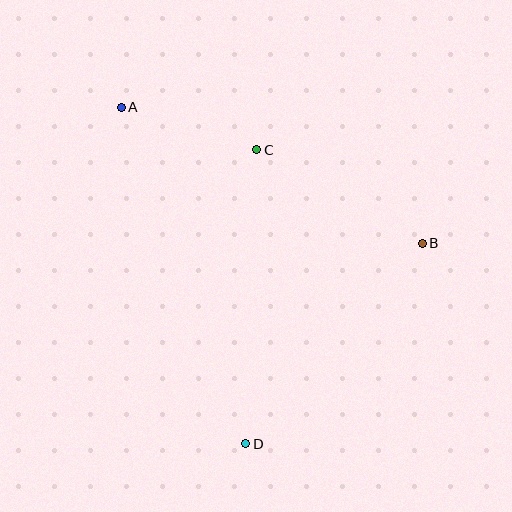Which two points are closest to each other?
Points A and C are closest to each other.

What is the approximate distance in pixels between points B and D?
The distance between B and D is approximately 267 pixels.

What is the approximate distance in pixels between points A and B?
The distance between A and B is approximately 330 pixels.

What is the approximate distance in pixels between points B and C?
The distance between B and C is approximately 190 pixels.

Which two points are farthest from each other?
Points A and D are farthest from each other.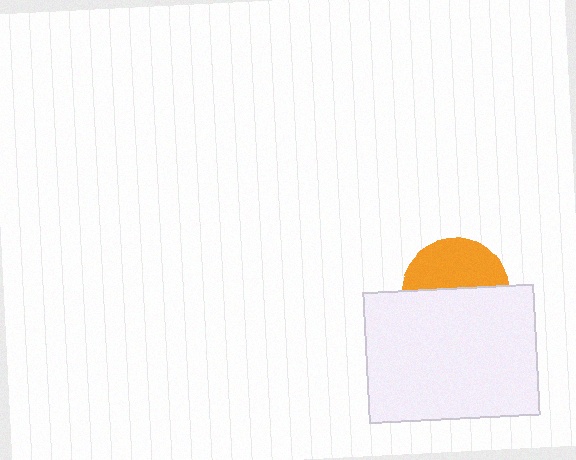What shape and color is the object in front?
The object in front is a white rectangle.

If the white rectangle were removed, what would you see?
You would see the complete orange circle.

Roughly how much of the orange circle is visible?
About half of it is visible (roughly 46%).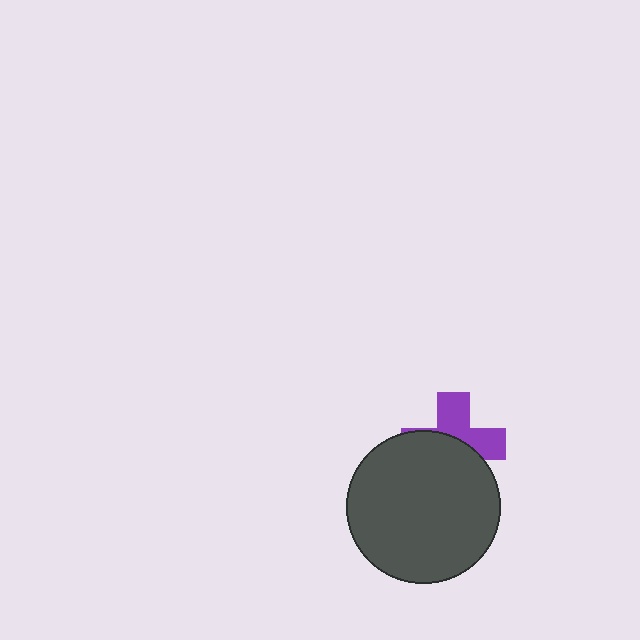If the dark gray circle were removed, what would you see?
You would see the complete purple cross.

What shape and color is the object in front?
The object in front is a dark gray circle.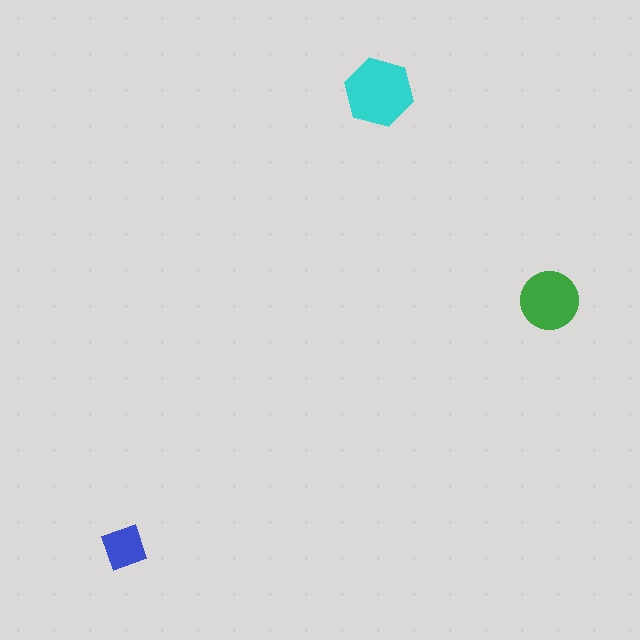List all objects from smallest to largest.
The blue diamond, the green circle, the cyan hexagon.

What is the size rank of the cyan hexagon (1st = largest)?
1st.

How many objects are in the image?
There are 3 objects in the image.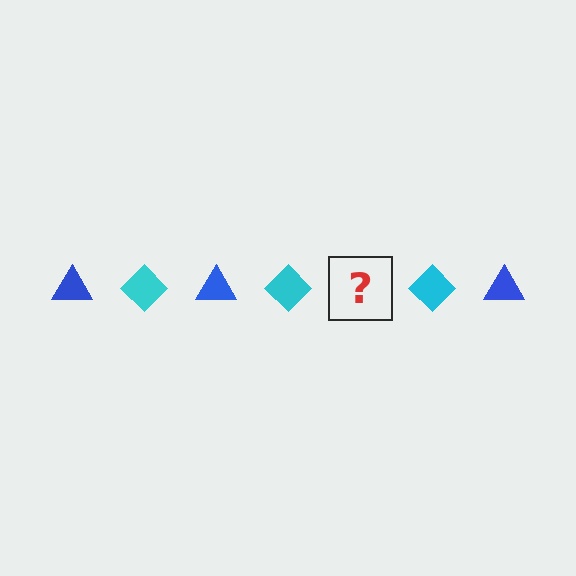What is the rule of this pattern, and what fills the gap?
The rule is that the pattern alternates between blue triangle and cyan diamond. The gap should be filled with a blue triangle.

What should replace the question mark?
The question mark should be replaced with a blue triangle.